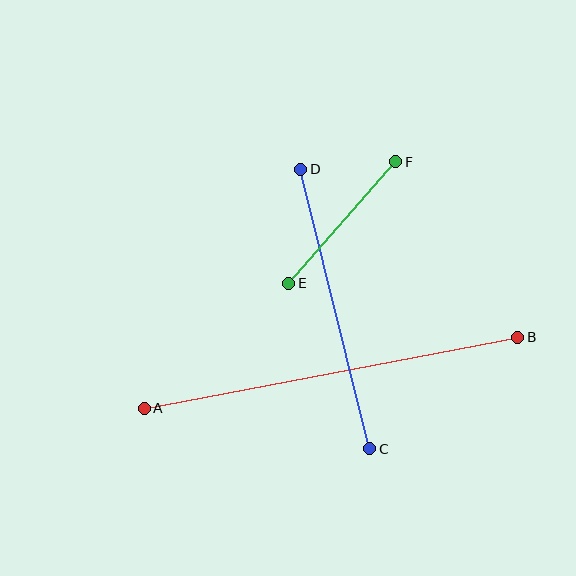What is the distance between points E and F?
The distance is approximately 162 pixels.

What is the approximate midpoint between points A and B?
The midpoint is at approximately (331, 373) pixels.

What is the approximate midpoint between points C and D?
The midpoint is at approximately (335, 309) pixels.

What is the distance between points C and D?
The distance is approximately 288 pixels.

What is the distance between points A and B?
The distance is approximately 381 pixels.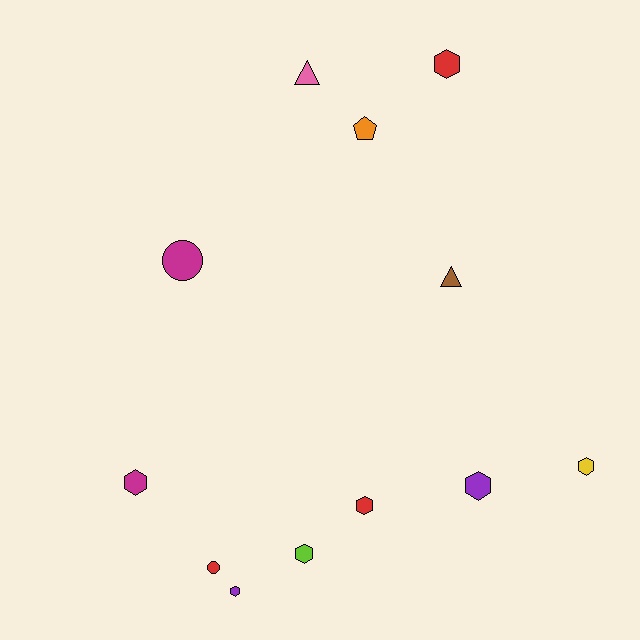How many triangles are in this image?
There are 2 triangles.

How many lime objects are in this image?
There is 1 lime object.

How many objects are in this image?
There are 12 objects.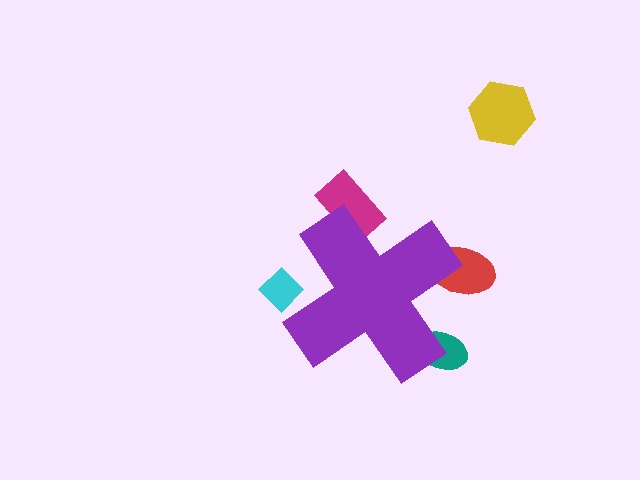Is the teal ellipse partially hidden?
Yes, the teal ellipse is partially hidden behind the purple cross.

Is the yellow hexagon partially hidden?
No, the yellow hexagon is fully visible.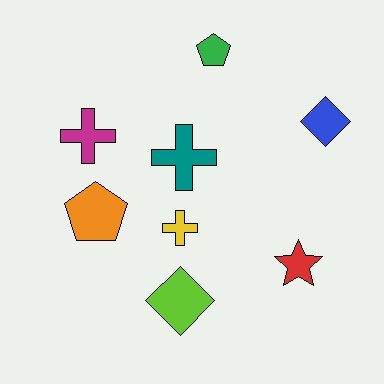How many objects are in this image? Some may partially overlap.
There are 8 objects.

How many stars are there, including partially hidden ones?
There is 1 star.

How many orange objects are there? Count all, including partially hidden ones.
There is 1 orange object.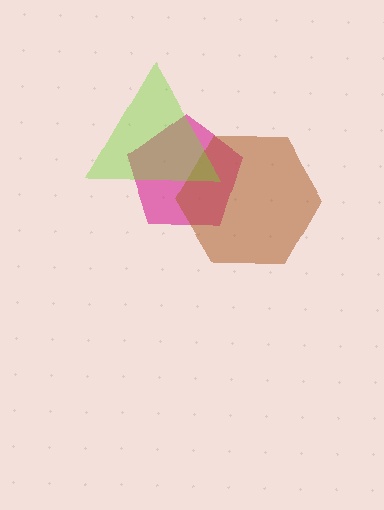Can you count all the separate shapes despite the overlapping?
Yes, there are 3 separate shapes.